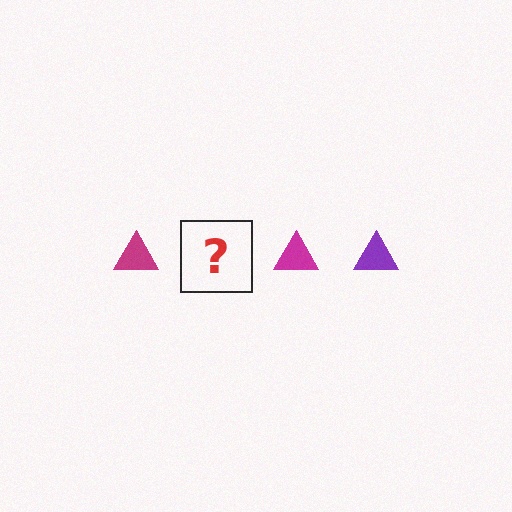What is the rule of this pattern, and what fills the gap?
The rule is that the pattern cycles through magenta, purple triangles. The gap should be filled with a purple triangle.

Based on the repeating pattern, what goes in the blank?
The blank should be a purple triangle.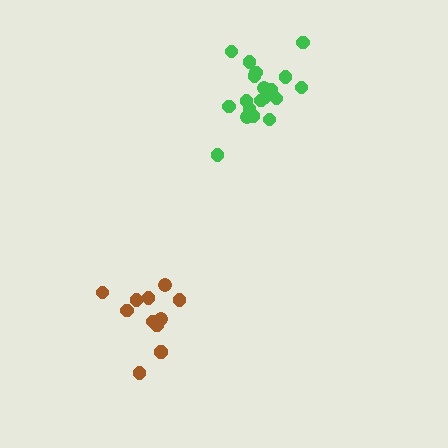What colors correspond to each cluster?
The clusters are colored: green, brown.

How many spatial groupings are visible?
There are 2 spatial groupings.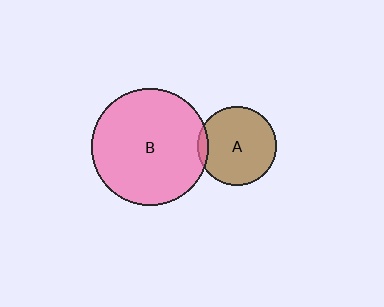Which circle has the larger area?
Circle B (pink).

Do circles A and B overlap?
Yes.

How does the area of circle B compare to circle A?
Approximately 2.2 times.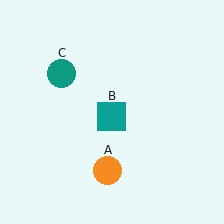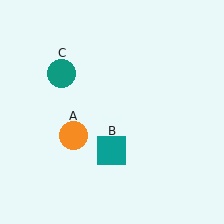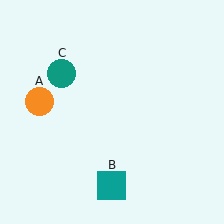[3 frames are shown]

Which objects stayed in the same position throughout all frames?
Teal circle (object C) remained stationary.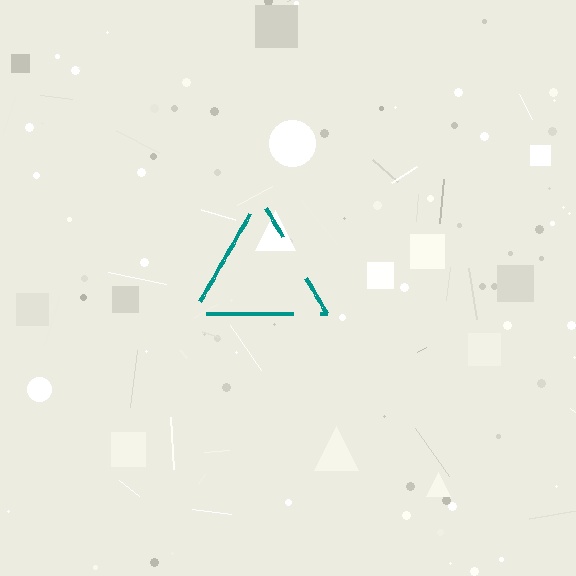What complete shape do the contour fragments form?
The contour fragments form a triangle.